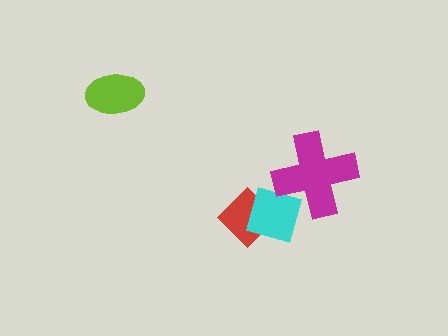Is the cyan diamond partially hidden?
Yes, it is partially covered by another shape.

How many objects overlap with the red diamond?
1 object overlaps with the red diamond.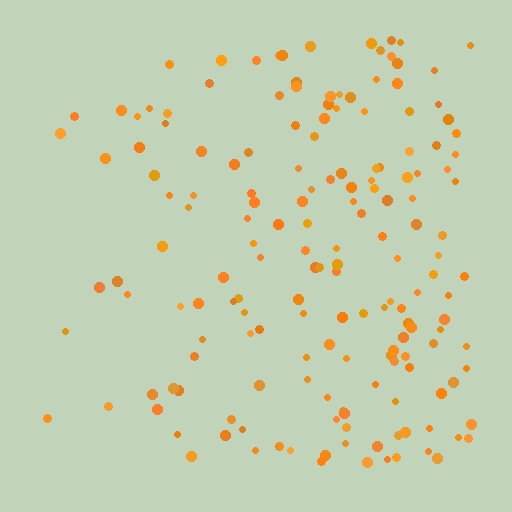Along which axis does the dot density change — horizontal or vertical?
Horizontal.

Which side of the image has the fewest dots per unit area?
The left.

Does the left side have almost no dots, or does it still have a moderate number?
Still a moderate number, just noticeably fewer than the right.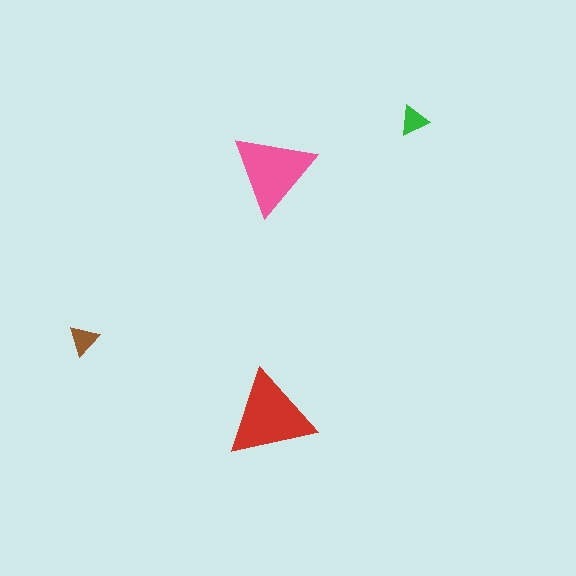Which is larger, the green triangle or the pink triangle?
The pink one.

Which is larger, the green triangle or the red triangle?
The red one.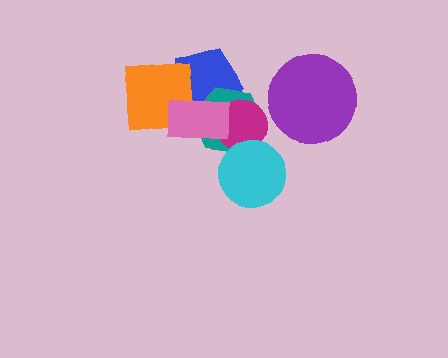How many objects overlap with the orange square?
2 objects overlap with the orange square.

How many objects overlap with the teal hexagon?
4 objects overlap with the teal hexagon.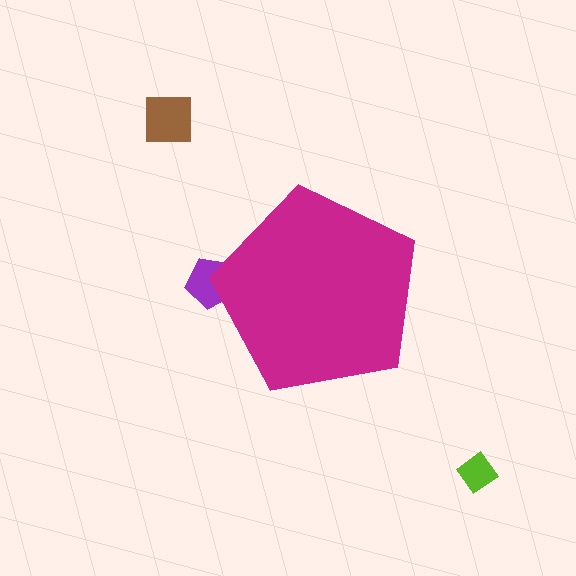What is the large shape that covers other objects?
A magenta pentagon.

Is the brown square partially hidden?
No, the brown square is fully visible.